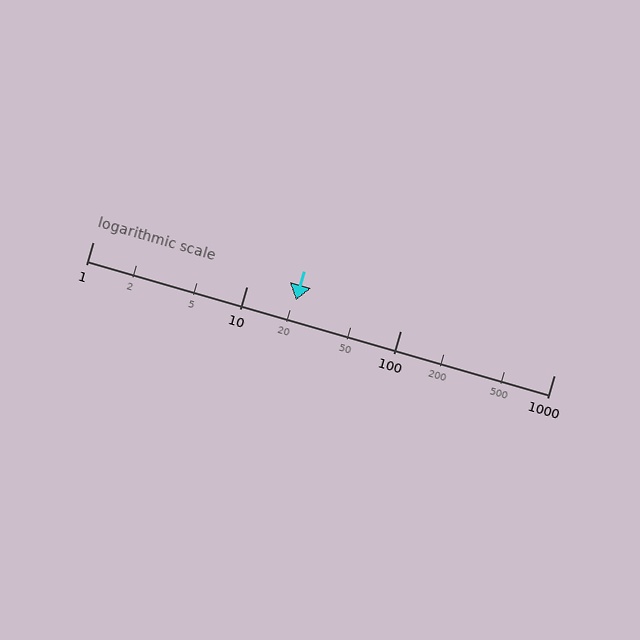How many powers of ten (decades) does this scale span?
The scale spans 3 decades, from 1 to 1000.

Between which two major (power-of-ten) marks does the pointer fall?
The pointer is between 10 and 100.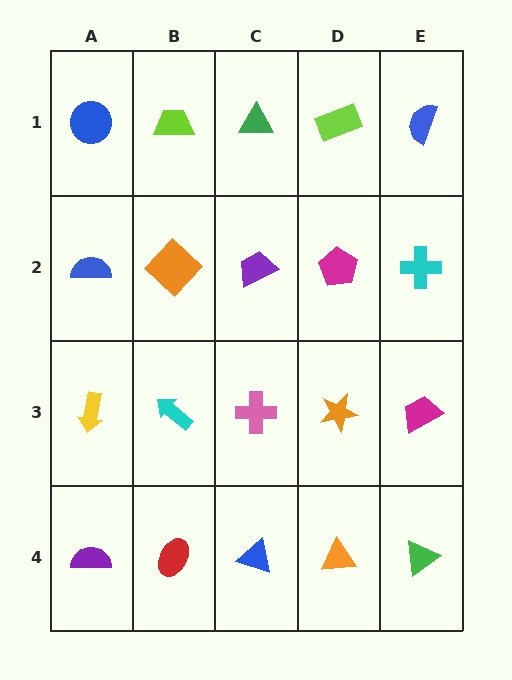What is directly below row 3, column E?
A green triangle.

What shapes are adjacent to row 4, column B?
A cyan arrow (row 3, column B), a purple semicircle (row 4, column A), a blue triangle (row 4, column C).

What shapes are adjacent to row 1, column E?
A cyan cross (row 2, column E), a lime rectangle (row 1, column D).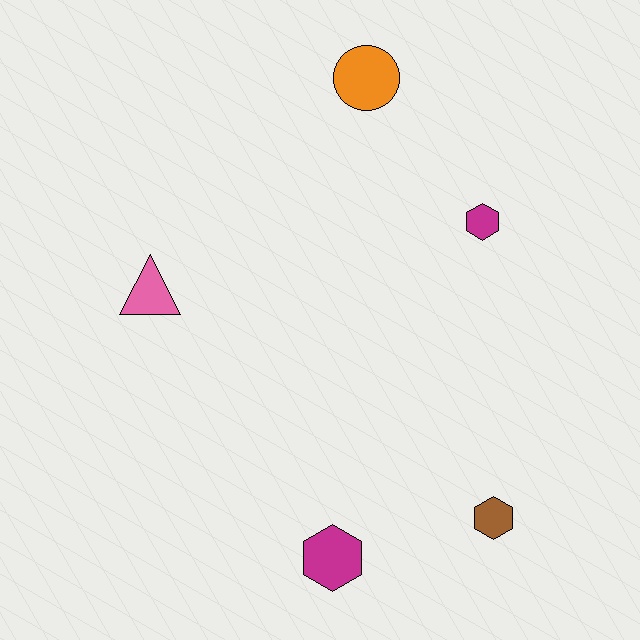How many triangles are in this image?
There is 1 triangle.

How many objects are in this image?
There are 5 objects.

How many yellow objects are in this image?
There are no yellow objects.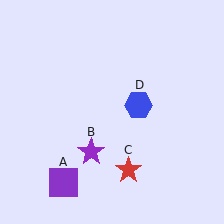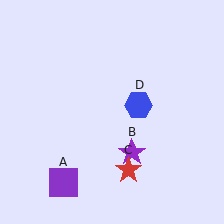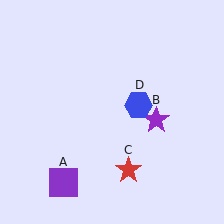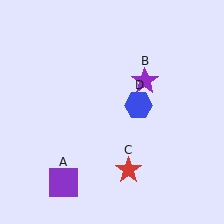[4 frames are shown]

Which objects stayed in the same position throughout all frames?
Purple square (object A) and red star (object C) and blue hexagon (object D) remained stationary.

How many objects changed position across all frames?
1 object changed position: purple star (object B).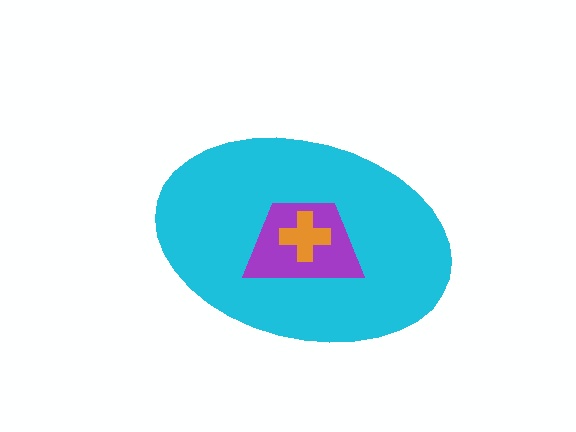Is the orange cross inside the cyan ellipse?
Yes.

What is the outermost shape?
The cyan ellipse.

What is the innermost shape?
The orange cross.